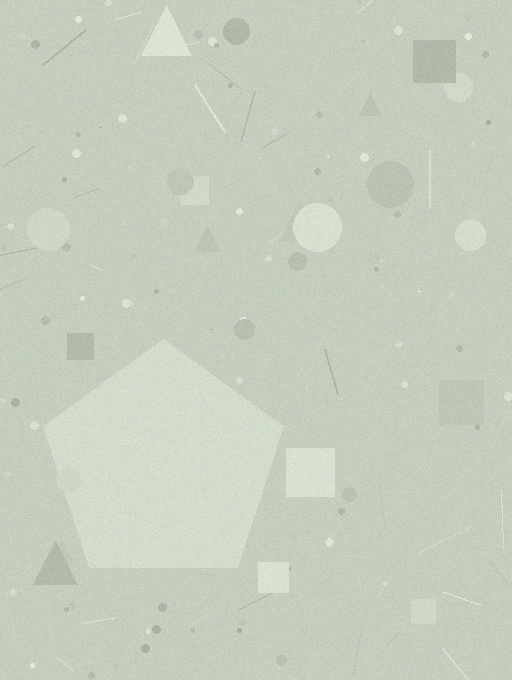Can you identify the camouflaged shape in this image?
The camouflaged shape is a pentagon.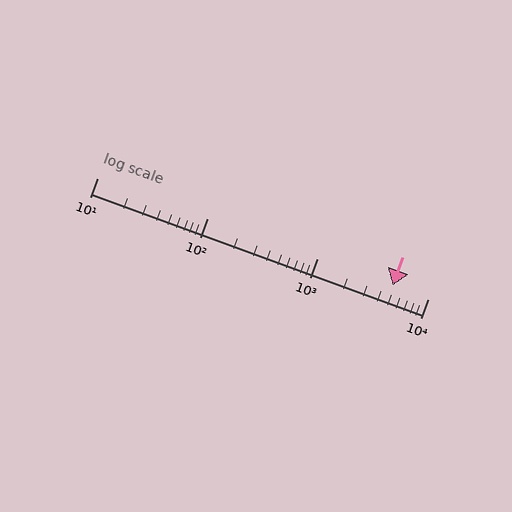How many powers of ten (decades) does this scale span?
The scale spans 3 decades, from 10 to 10000.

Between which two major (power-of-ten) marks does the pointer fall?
The pointer is between 1000 and 10000.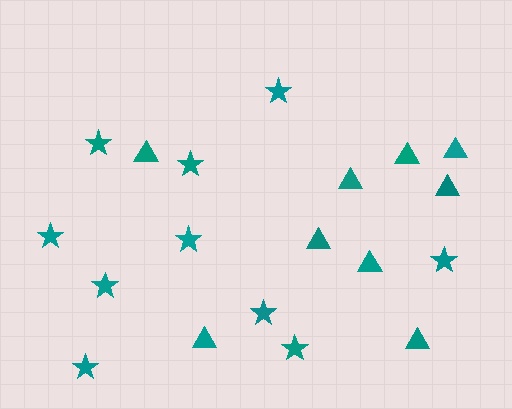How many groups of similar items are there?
There are 2 groups: one group of triangles (9) and one group of stars (10).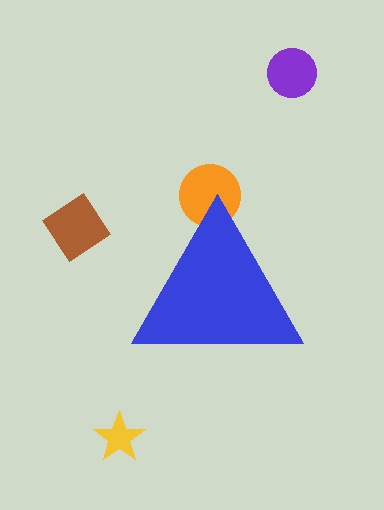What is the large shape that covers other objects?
A blue triangle.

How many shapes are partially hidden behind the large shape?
1 shape is partially hidden.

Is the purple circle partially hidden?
No, the purple circle is fully visible.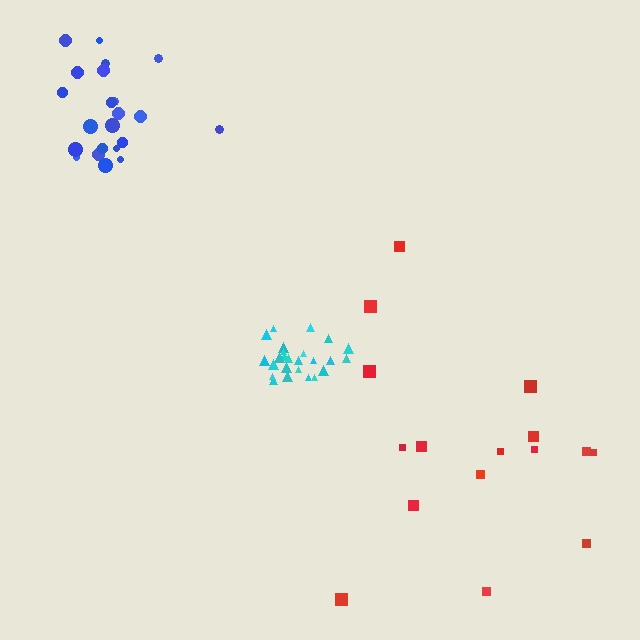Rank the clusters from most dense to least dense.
cyan, blue, red.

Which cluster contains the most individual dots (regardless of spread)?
Cyan (25).